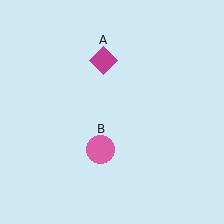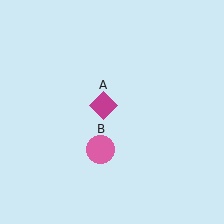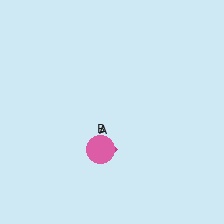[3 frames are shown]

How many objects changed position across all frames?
1 object changed position: magenta diamond (object A).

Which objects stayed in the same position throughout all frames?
Pink circle (object B) remained stationary.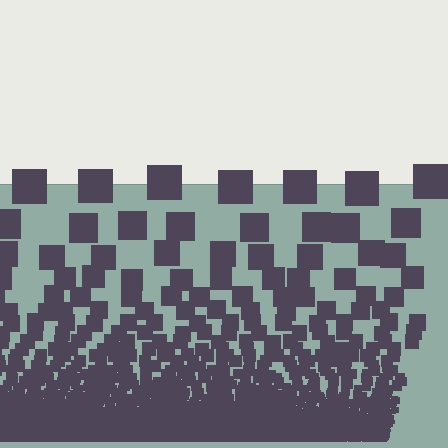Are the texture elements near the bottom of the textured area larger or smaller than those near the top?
Smaller. The gradient is inverted — elements near the bottom are smaller and denser.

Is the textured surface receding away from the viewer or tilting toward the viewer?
The surface appears to tilt toward the viewer. Texture elements get larger and sparser toward the top.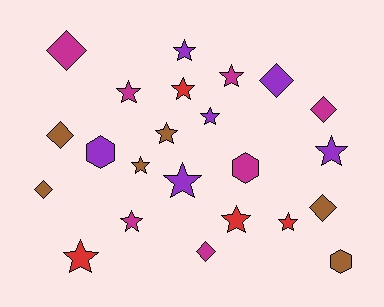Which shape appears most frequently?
Star, with 13 objects.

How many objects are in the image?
There are 23 objects.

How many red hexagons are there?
There are no red hexagons.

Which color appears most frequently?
Magenta, with 7 objects.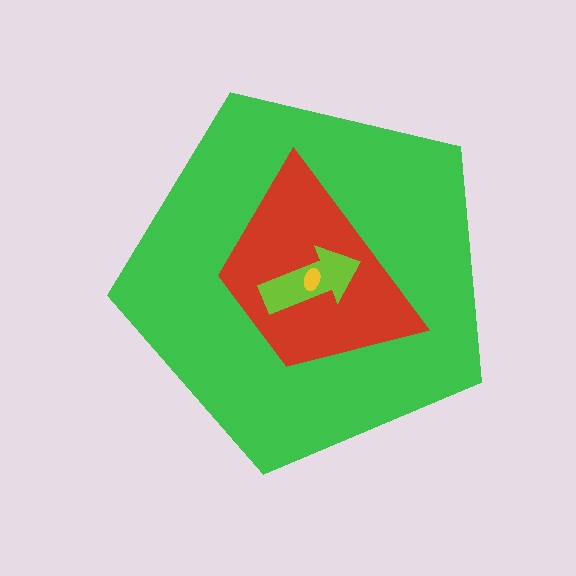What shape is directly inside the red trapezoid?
The lime arrow.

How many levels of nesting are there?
4.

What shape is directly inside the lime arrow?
The yellow ellipse.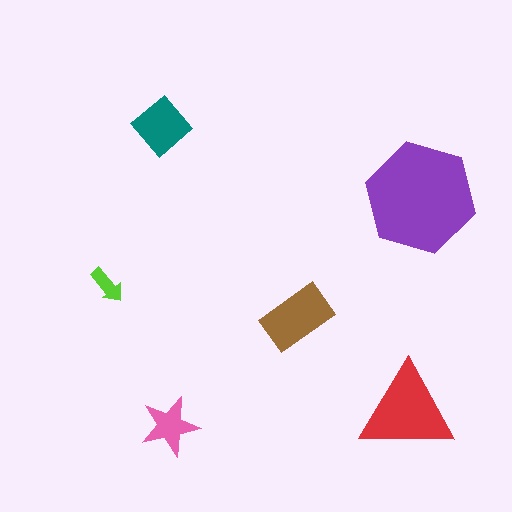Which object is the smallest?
The lime arrow.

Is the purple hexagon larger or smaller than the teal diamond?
Larger.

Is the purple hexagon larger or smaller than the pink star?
Larger.